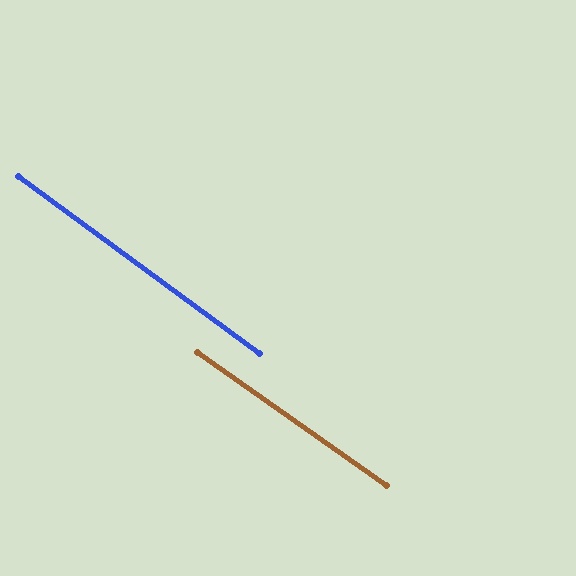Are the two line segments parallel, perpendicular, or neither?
Parallel — their directions differ by only 1.2°.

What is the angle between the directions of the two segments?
Approximately 1 degree.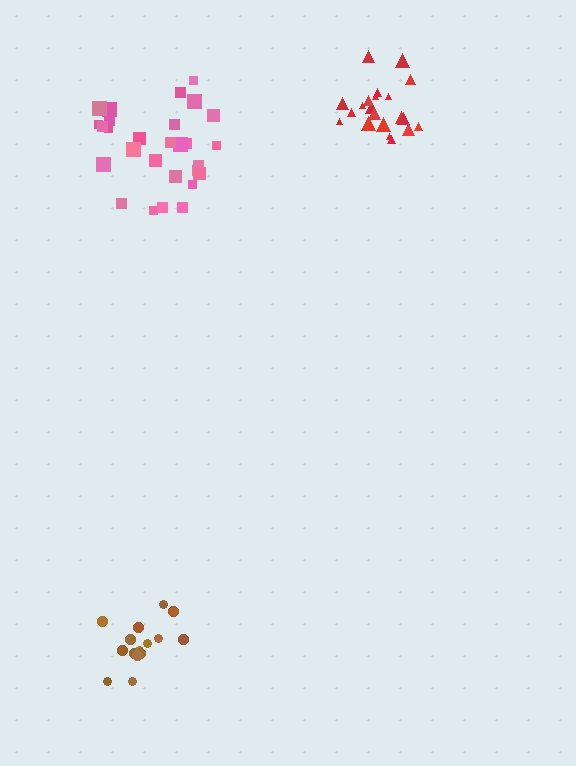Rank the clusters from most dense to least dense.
red, brown, pink.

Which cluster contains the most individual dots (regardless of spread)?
Pink (29).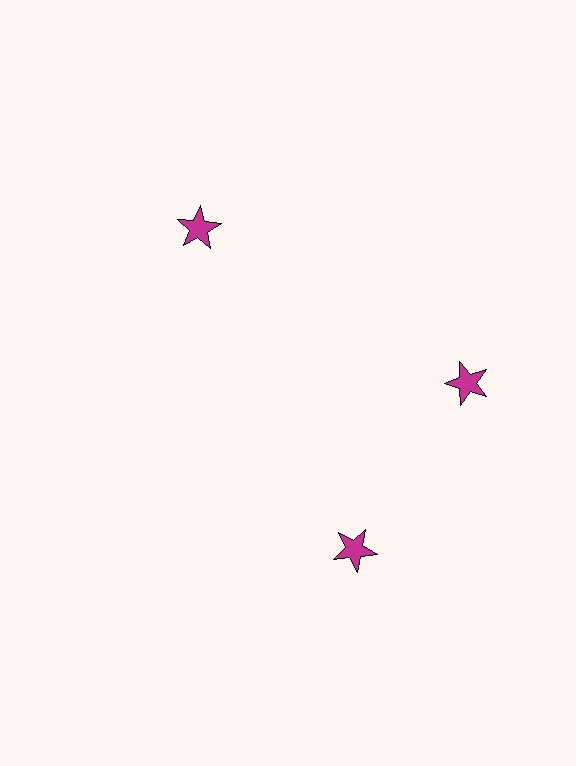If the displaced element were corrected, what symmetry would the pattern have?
It would have 3-fold rotational symmetry — the pattern would map onto itself every 120 degrees.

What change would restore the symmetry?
The symmetry would be restored by rotating it back into even spacing with its neighbors so that all 3 stars sit at equal angles and equal distance from the center.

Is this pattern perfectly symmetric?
No. The 3 magenta stars are arranged in a ring, but one element near the 7 o'clock position is rotated out of alignment along the ring, breaking the 3-fold rotational symmetry.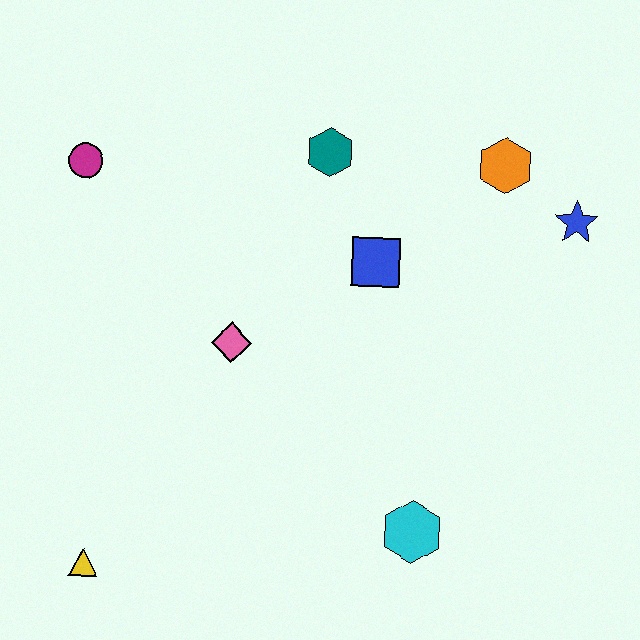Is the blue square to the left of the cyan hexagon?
Yes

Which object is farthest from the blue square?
The yellow triangle is farthest from the blue square.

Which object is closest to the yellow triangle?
The pink diamond is closest to the yellow triangle.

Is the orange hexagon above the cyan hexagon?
Yes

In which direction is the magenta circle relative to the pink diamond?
The magenta circle is above the pink diamond.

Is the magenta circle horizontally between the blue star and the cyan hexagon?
No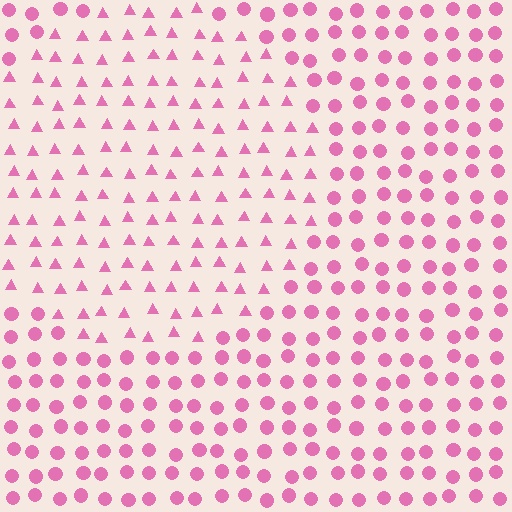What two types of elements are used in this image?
The image uses triangles inside the circle region and circles outside it.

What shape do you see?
I see a circle.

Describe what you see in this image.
The image is filled with small pink elements arranged in a uniform grid. A circle-shaped region contains triangles, while the surrounding area contains circles. The boundary is defined purely by the change in element shape.